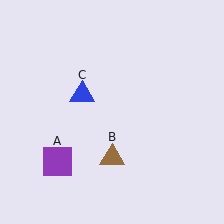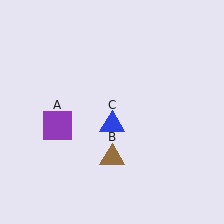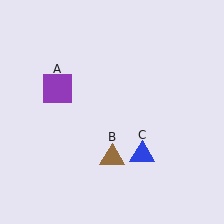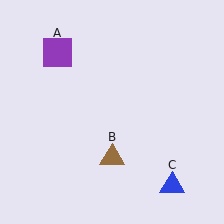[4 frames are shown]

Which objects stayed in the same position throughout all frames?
Brown triangle (object B) remained stationary.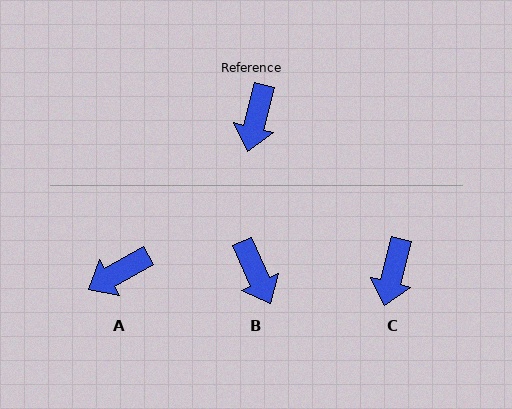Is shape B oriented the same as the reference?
No, it is off by about 39 degrees.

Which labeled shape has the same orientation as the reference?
C.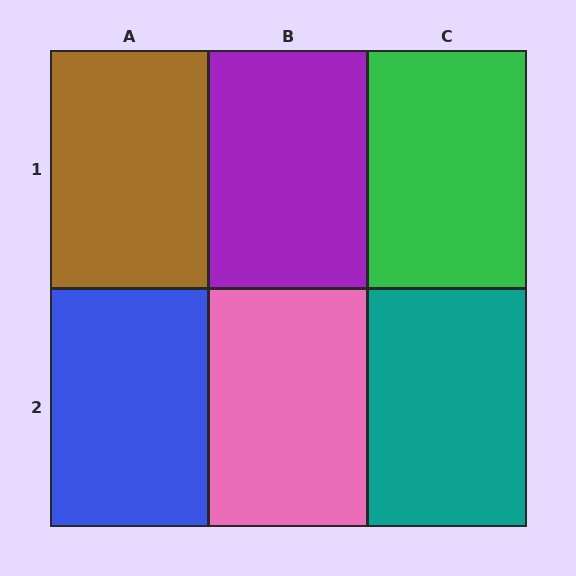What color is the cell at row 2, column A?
Blue.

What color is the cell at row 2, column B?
Pink.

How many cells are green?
1 cell is green.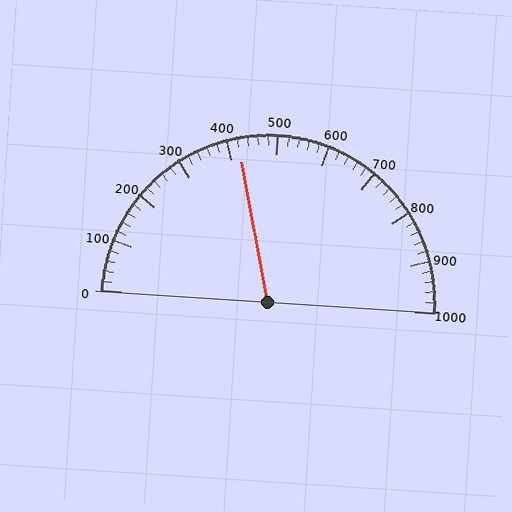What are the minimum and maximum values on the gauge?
The gauge ranges from 0 to 1000.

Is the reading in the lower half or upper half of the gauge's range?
The reading is in the lower half of the range (0 to 1000).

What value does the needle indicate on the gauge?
The needle indicates approximately 420.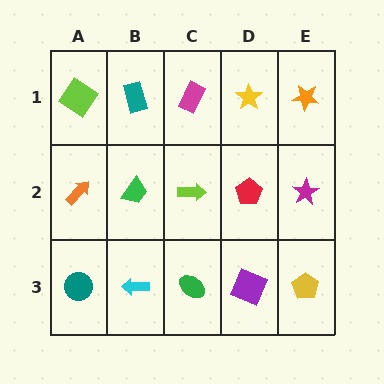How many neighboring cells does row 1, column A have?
2.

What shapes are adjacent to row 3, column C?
A lime arrow (row 2, column C), a cyan arrow (row 3, column B), a purple square (row 3, column D).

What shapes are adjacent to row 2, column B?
A teal rectangle (row 1, column B), a cyan arrow (row 3, column B), an orange arrow (row 2, column A), a lime arrow (row 2, column C).